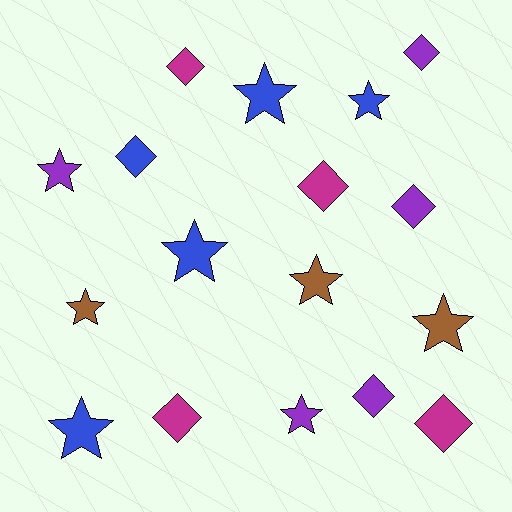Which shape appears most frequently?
Star, with 9 objects.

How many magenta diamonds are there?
There are 4 magenta diamonds.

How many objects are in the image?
There are 17 objects.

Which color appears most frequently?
Blue, with 5 objects.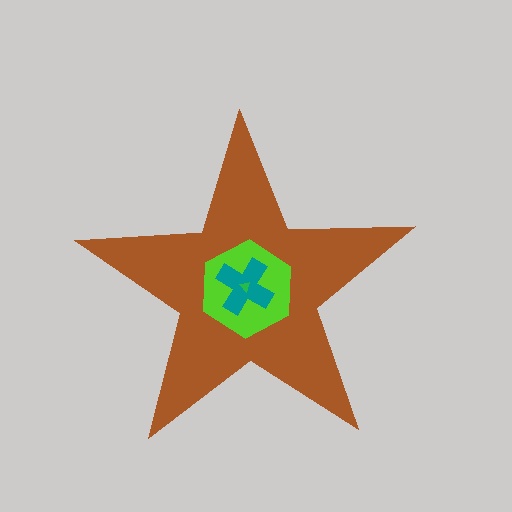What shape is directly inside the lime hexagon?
The teal cross.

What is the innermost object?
The green triangle.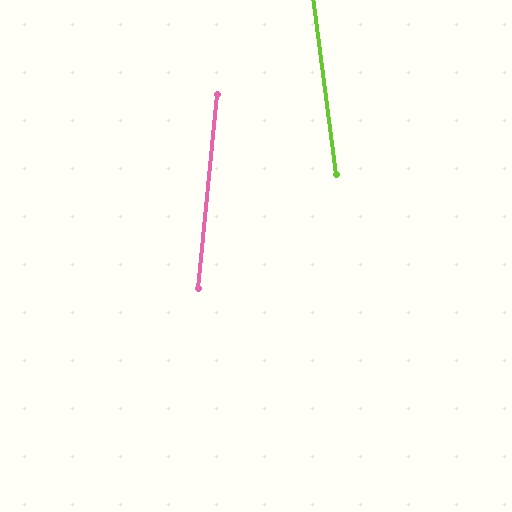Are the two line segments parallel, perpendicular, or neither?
Neither parallel nor perpendicular — they differ by about 13°.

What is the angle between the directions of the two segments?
Approximately 13 degrees.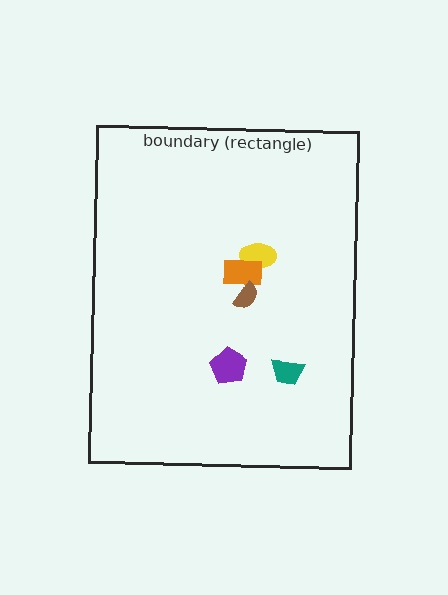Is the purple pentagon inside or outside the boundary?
Inside.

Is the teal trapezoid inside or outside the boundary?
Inside.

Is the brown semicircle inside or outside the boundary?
Inside.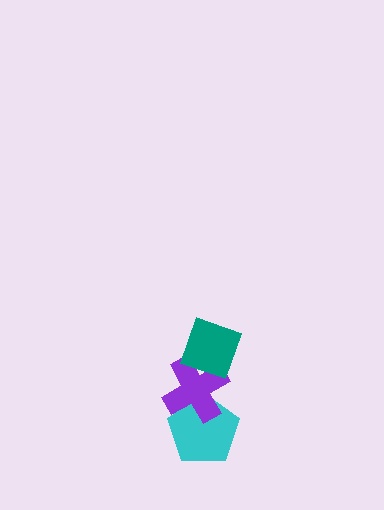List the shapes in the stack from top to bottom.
From top to bottom: the teal diamond, the purple cross, the cyan pentagon.